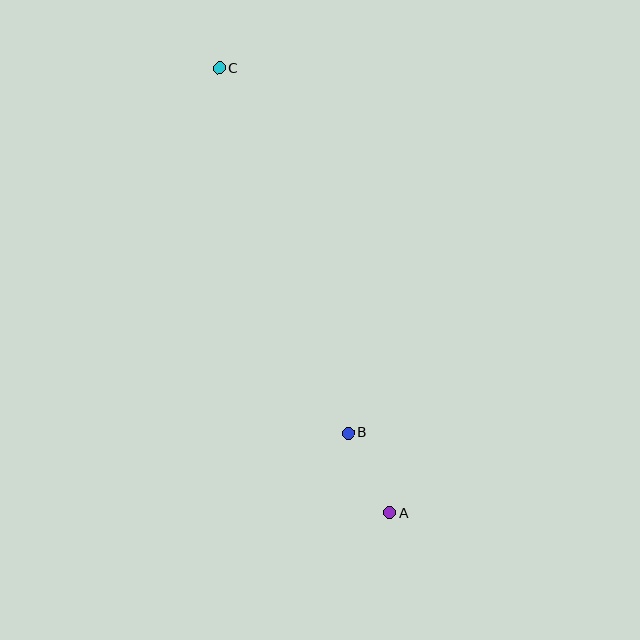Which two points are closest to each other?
Points A and B are closest to each other.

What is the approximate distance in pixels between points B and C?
The distance between B and C is approximately 387 pixels.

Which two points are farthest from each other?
Points A and C are farthest from each other.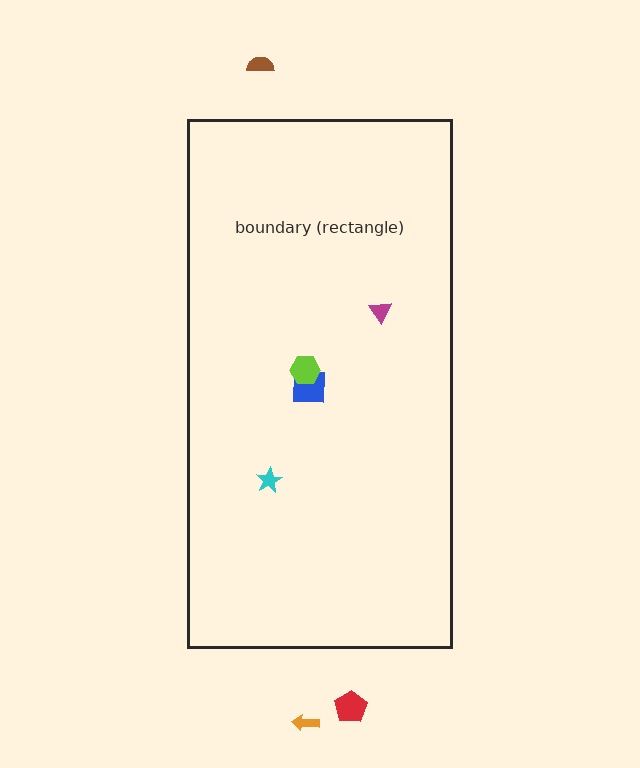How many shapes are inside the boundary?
4 inside, 3 outside.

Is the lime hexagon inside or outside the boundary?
Inside.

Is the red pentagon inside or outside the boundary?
Outside.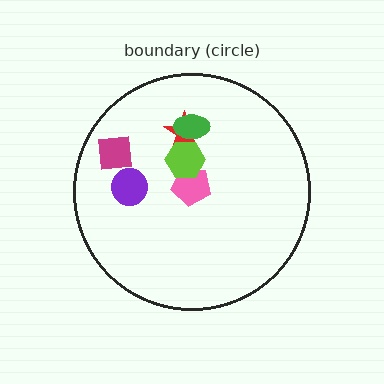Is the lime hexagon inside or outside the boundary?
Inside.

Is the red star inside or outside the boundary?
Inside.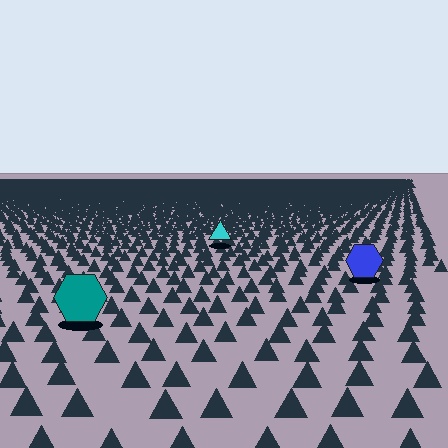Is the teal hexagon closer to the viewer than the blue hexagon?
Yes. The teal hexagon is closer — you can tell from the texture gradient: the ground texture is coarser near it.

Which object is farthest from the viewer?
The cyan triangle is farthest from the viewer. It appears smaller and the ground texture around it is denser.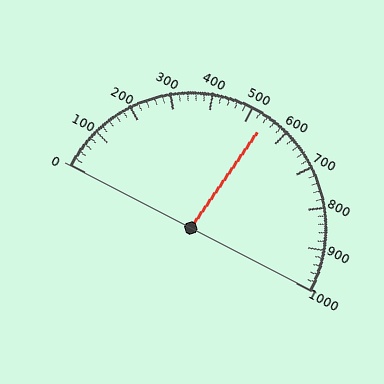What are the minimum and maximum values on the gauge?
The gauge ranges from 0 to 1000.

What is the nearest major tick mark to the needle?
The nearest major tick mark is 500.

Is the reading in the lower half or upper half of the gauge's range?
The reading is in the upper half of the range (0 to 1000).